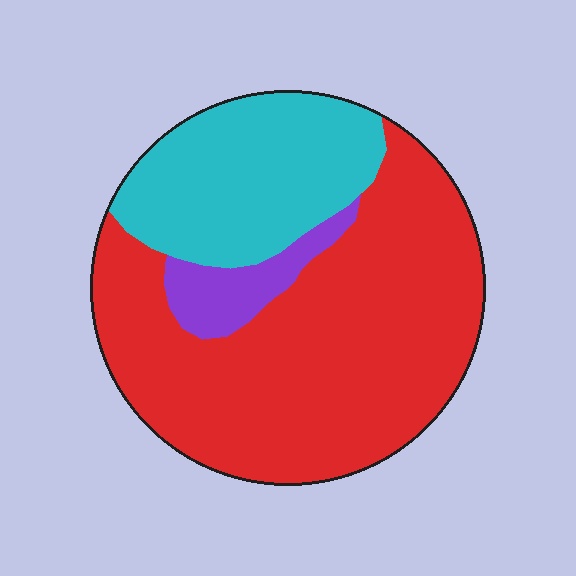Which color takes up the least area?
Purple, at roughly 10%.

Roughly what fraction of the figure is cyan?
Cyan takes up between a quarter and a half of the figure.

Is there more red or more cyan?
Red.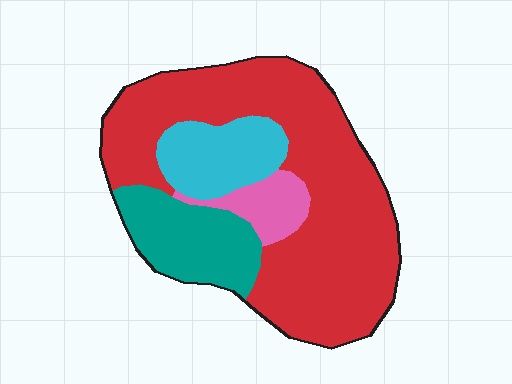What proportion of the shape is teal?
Teal takes up about one sixth (1/6) of the shape.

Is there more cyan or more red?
Red.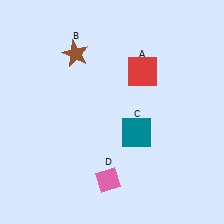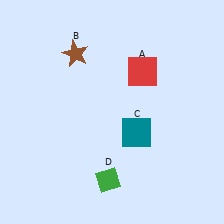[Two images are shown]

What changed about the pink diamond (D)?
In Image 1, D is pink. In Image 2, it changed to green.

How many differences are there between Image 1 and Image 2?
There is 1 difference between the two images.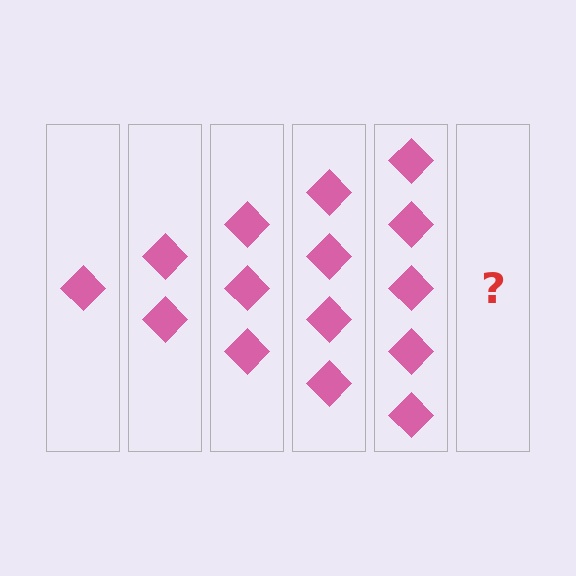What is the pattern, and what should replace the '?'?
The pattern is that each step adds one more diamond. The '?' should be 6 diamonds.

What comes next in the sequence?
The next element should be 6 diamonds.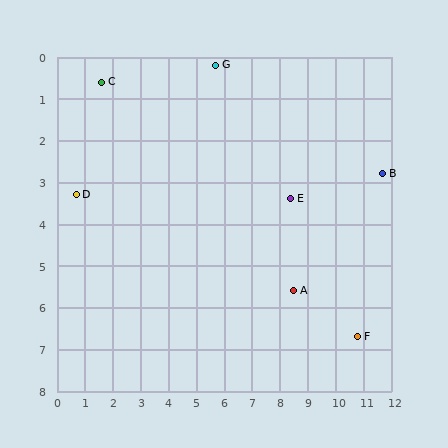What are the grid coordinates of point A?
Point A is at approximately (8.5, 5.6).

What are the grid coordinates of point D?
Point D is at approximately (0.7, 3.3).